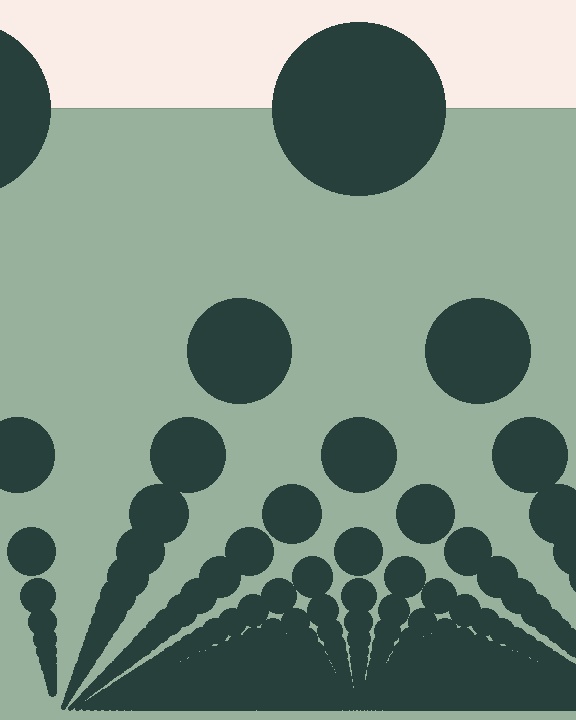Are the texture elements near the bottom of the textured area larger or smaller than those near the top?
Smaller. The gradient is inverted — elements near the bottom are smaller and denser.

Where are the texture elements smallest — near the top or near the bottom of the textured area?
Near the bottom.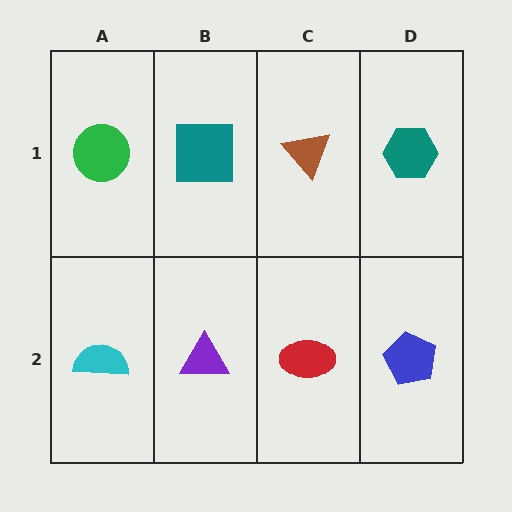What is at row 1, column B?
A teal square.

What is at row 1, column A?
A green circle.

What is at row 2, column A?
A cyan semicircle.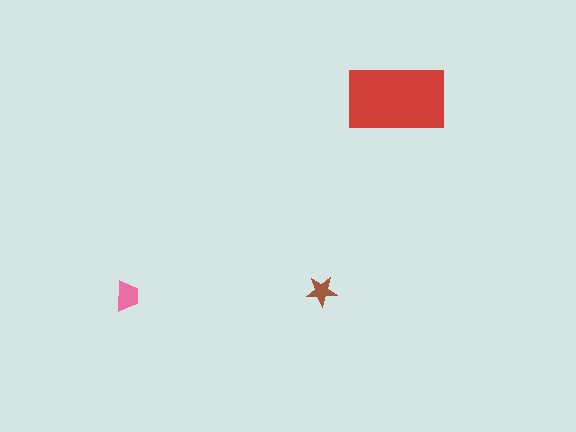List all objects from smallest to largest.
The brown star, the pink trapezoid, the red rectangle.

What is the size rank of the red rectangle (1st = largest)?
1st.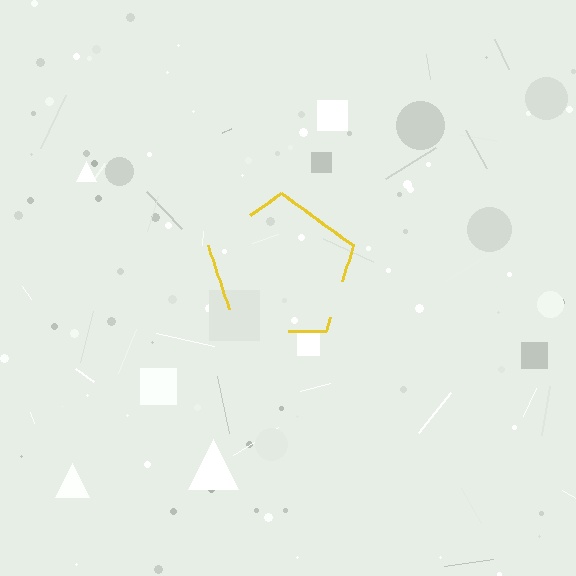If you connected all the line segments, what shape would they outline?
They would outline a pentagon.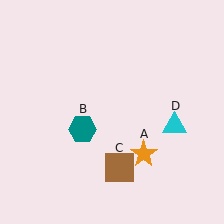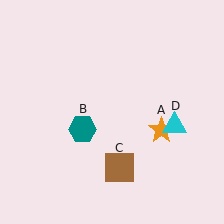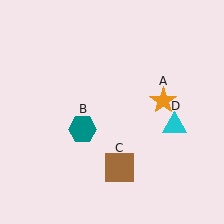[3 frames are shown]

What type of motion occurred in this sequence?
The orange star (object A) rotated counterclockwise around the center of the scene.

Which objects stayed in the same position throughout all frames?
Teal hexagon (object B) and brown square (object C) and cyan triangle (object D) remained stationary.